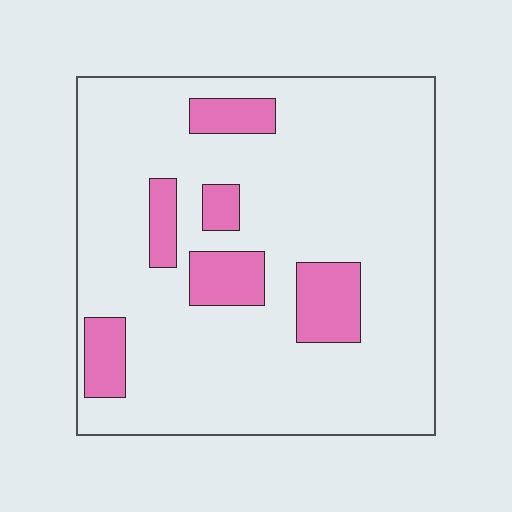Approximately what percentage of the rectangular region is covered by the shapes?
Approximately 15%.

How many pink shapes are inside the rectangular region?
6.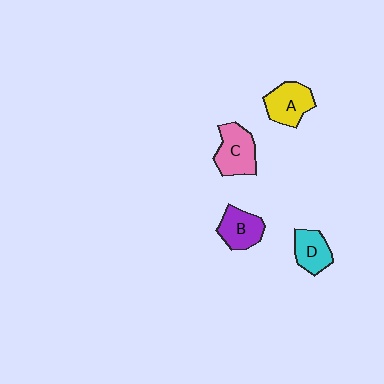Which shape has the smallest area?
Shape D (cyan).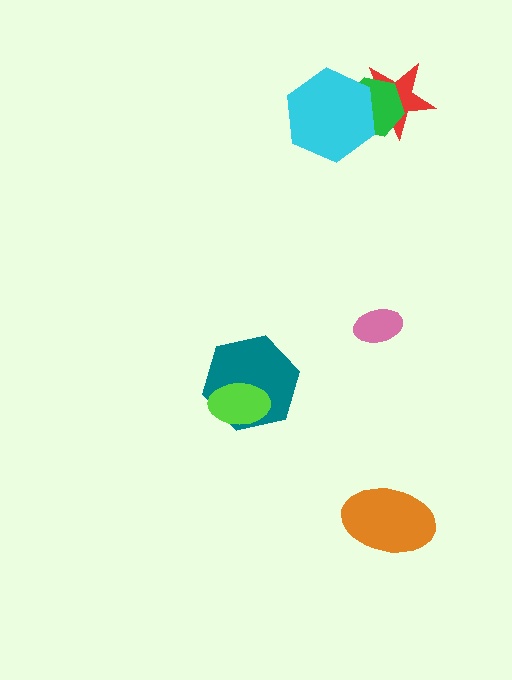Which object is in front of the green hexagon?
The cyan hexagon is in front of the green hexagon.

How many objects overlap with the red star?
2 objects overlap with the red star.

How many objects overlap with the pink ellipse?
0 objects overlap with the pink ellipse.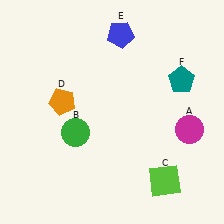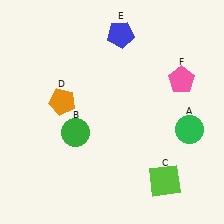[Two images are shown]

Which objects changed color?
A changed from magenta to green. F changed from teal to pink.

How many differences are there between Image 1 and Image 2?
There are 2 differences between the two images.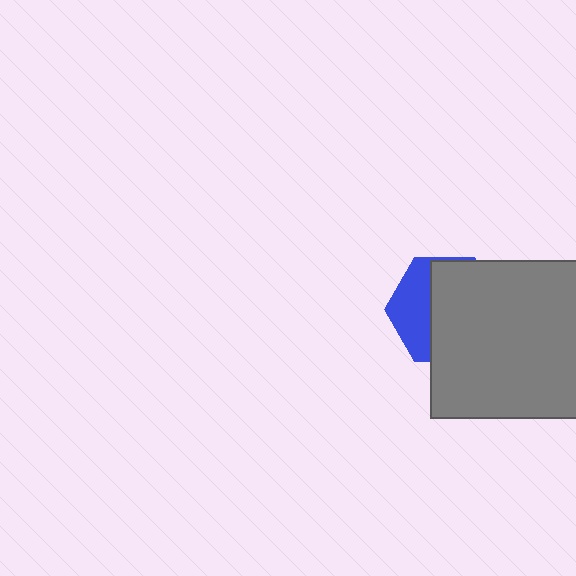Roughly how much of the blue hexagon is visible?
A small part of it is visible (roughly 34%).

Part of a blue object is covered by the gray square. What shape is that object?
It is a hexagon.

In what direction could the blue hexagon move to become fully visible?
The blue hexagon could move left. That would shift it out from behind the gray square entirely.